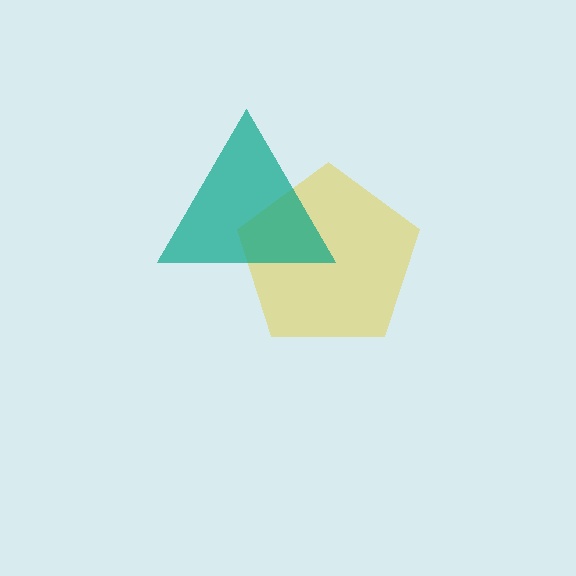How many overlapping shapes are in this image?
There are 2 overlapping shapes in the image.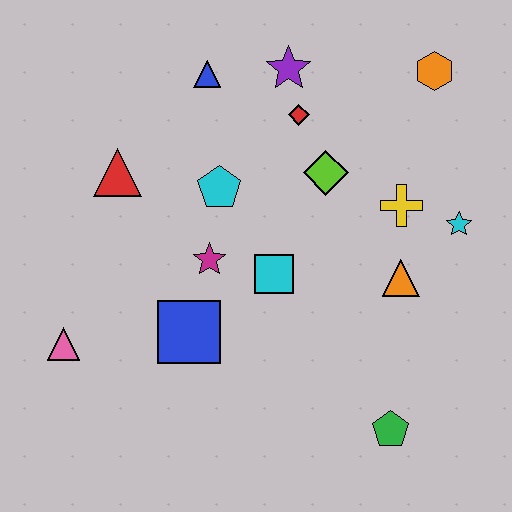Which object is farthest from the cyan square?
The orange hexagon is farthest from the cyan square.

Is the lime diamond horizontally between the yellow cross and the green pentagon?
No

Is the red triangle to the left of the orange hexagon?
Yes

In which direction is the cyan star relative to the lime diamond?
The cyan star is to the right of the lime diamond.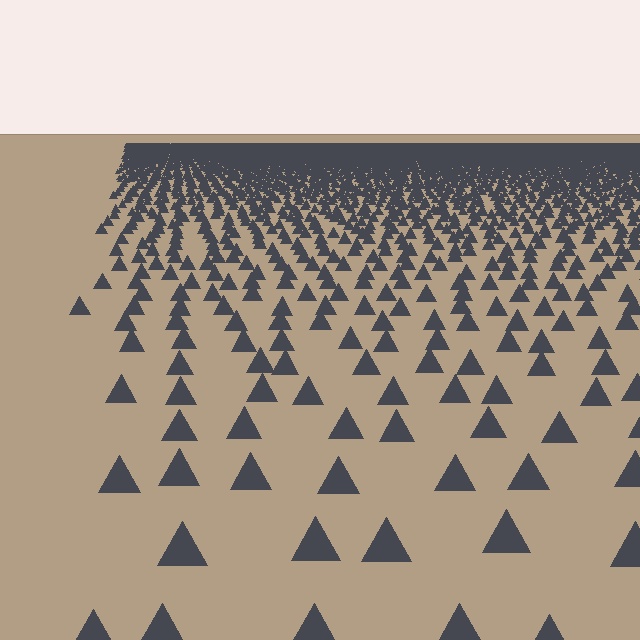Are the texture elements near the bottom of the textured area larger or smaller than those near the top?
Larger. Near the bottom, elements are closer to the viewer and appear at a bigger on-screen size.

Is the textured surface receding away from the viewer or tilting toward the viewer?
The surface is receding away from the viewer. Texture elements get smaller and denser toward the top.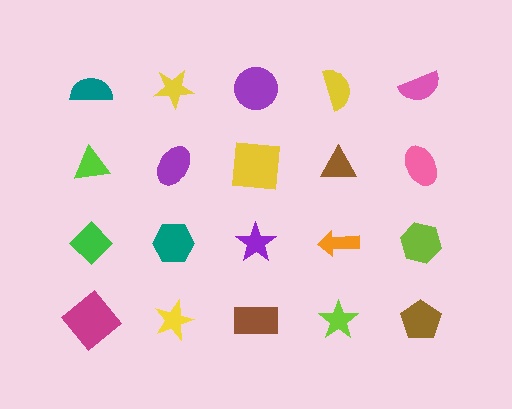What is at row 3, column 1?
A green diamond.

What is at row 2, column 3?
A yellow square.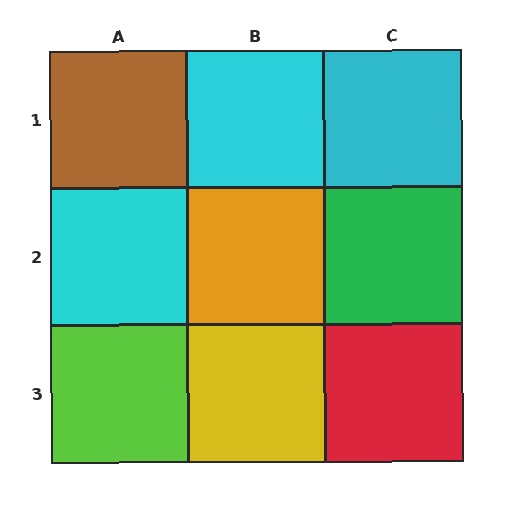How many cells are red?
1 cell is red.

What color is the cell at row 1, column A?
Brown.